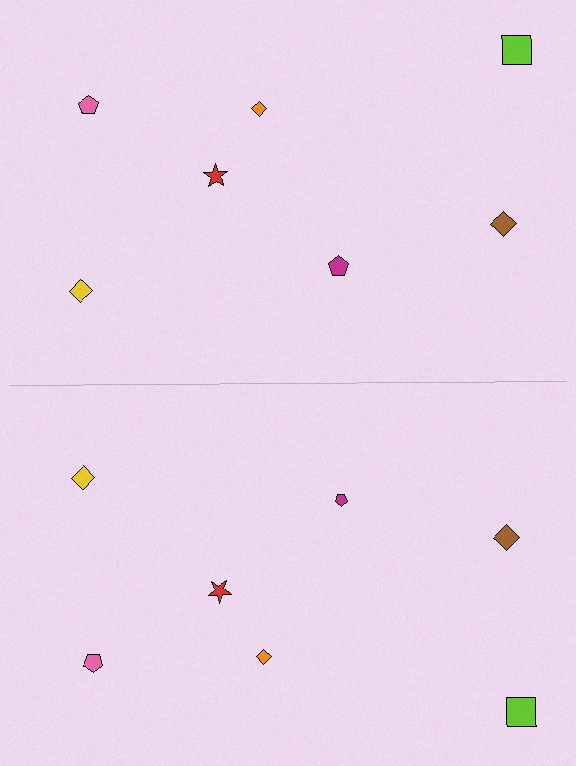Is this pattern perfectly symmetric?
No, the pattern is not perfectly symmetric. The magenta pentagon on the bottom side has a different size than its mirror counterpart.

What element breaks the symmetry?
The magenta pentagon on the bottom side has a different size than its mirror counterpart.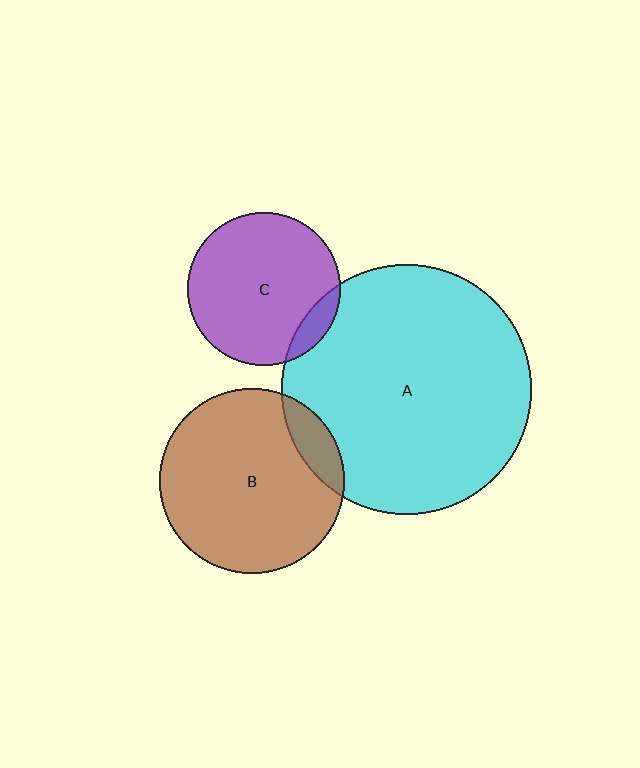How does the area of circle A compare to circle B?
Approximately 1.8 times.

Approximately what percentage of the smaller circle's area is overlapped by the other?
Approximately 10%.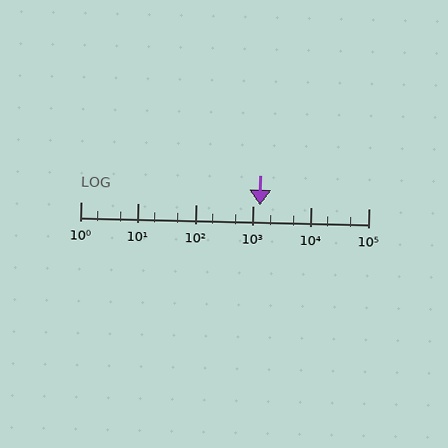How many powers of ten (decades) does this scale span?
The scale spans 5 decades, from 1 to 100000.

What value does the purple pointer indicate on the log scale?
The pointer indicates approximately 1300.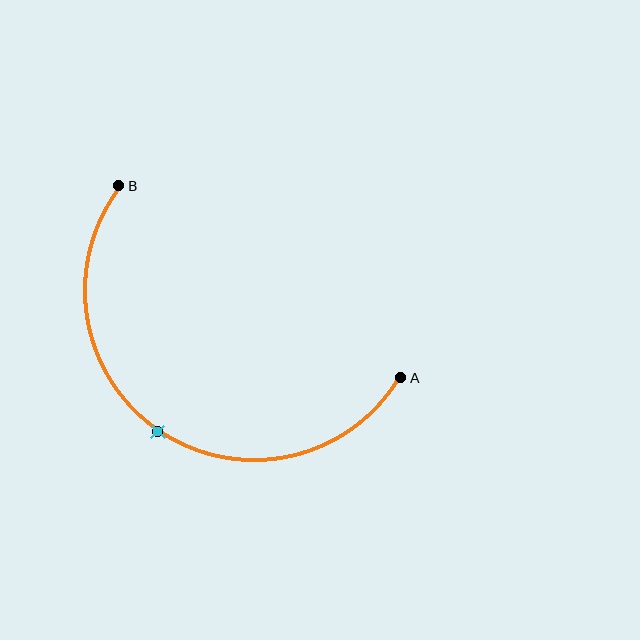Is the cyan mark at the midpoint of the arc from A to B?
Yes. The cyan mark lies on the arc at equal arc-length from both A and B — it is the arc midpoint.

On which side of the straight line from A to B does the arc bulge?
The arc bulges below and to the left of the straight line connecting A and B.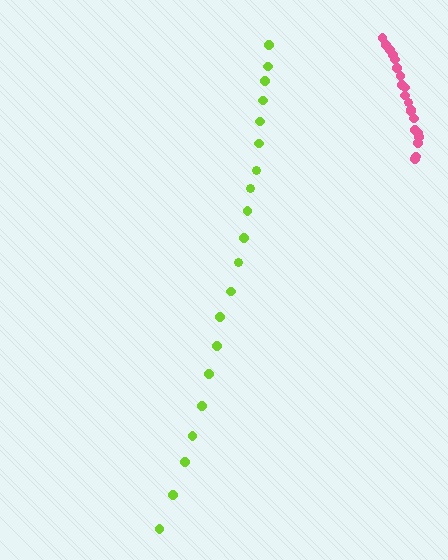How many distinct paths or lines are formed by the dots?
There are 2 distinct paths.